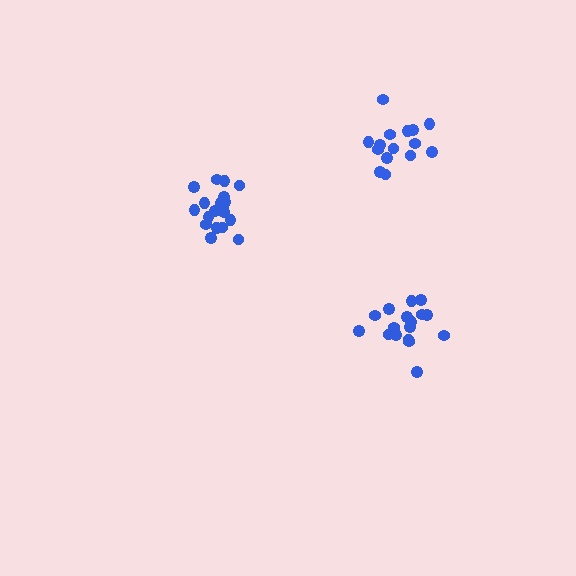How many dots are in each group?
Group 1: 19 dots, Group 2: 15 dots, Group 3: 17 dots (51 total).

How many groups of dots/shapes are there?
There are 3 groups.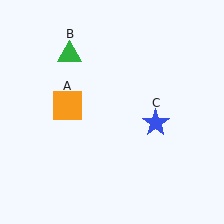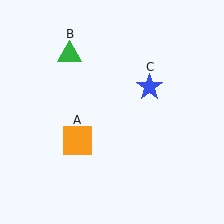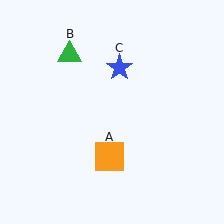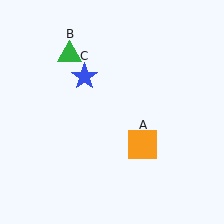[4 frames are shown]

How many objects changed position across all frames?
2 objects changed position: orange square (object A), blue star (object C).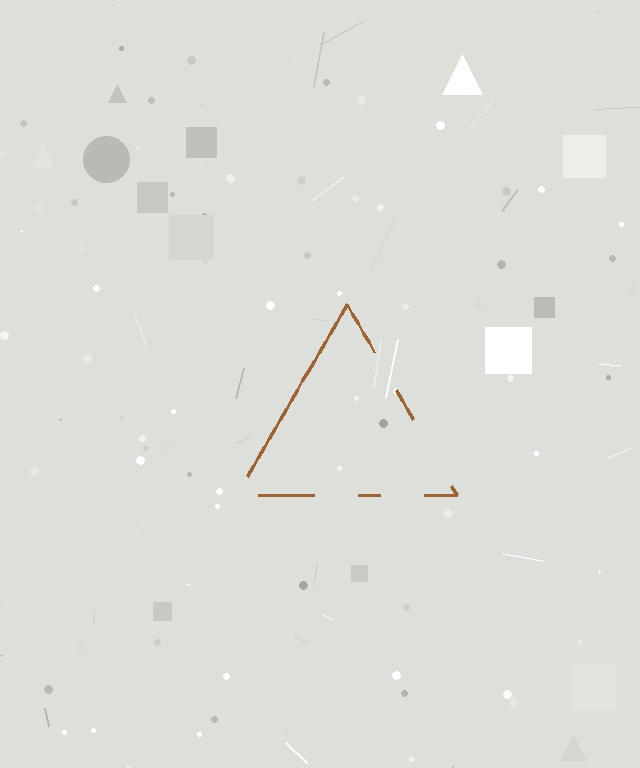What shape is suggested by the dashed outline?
The dashed outline suggests a triangle.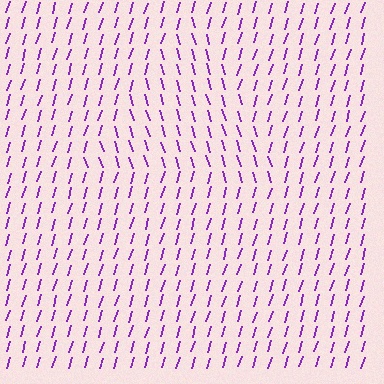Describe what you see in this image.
The image is filled with small purple line segments. A triangle region in the image has lines oriented differently from the surrounding lines, creating a visible texture boundary.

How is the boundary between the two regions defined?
The boundary is defined purely by a change in line orientation (approximately 34 degrees difference). All lines are the same color and thickness.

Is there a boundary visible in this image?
Yes, there is a texture boundary formed by a change in line orientation.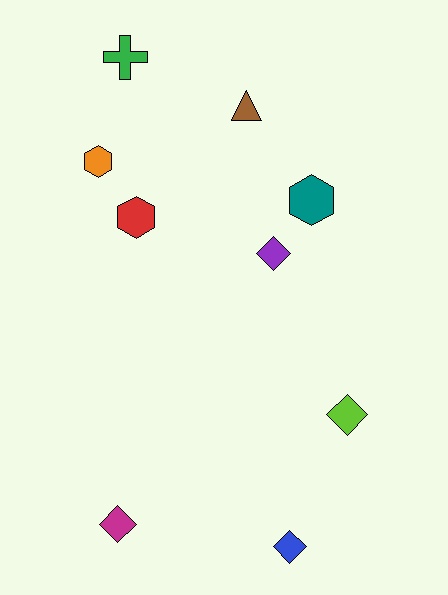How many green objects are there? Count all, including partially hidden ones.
There is 1 green object.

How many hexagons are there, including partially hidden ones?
There are 3 hexagons.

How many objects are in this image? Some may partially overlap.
There are 9 objects.